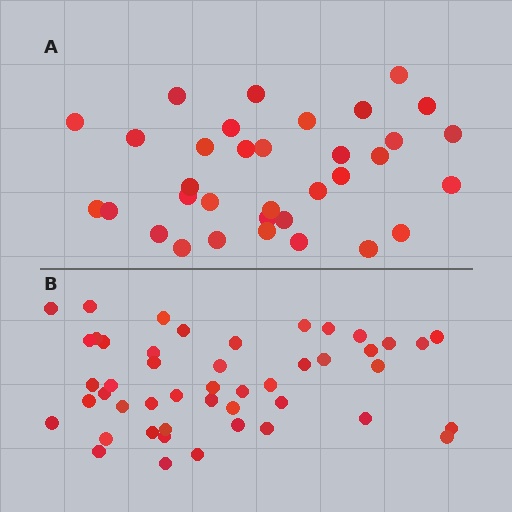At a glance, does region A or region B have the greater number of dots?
Region B (the bottom region) has more dots.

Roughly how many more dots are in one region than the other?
Region B has approximately 15 more dots than region A.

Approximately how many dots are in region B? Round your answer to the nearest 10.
About 50 dots. (The exact count is 47, which rounds to 50.)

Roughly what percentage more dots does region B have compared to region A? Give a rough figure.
About 40% more.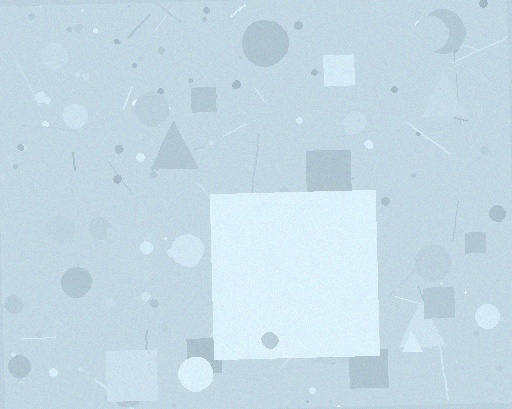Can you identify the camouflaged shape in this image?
The camouflaged shape is a square.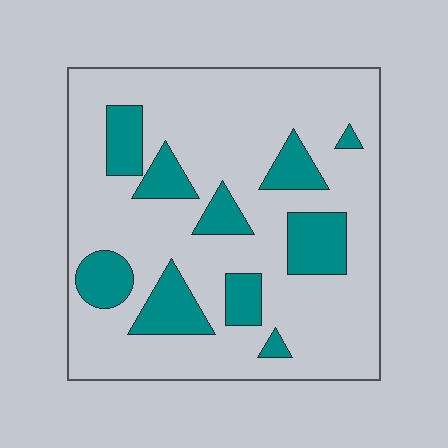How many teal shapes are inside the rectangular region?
10.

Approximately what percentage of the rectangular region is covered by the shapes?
Approximately 20%.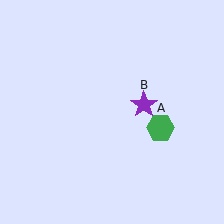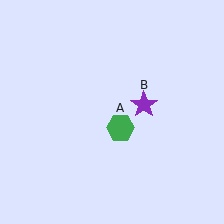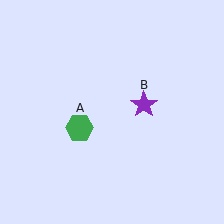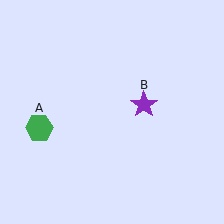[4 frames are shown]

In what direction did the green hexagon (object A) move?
The green hexagon (object A) moved left.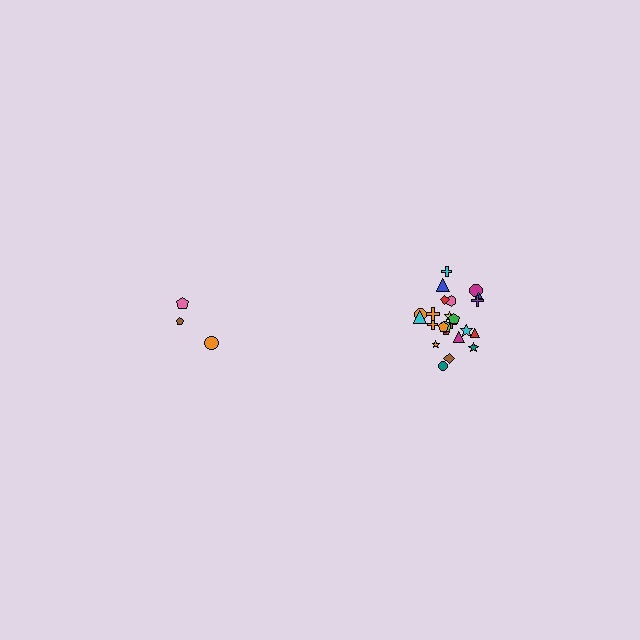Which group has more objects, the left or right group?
The right group.